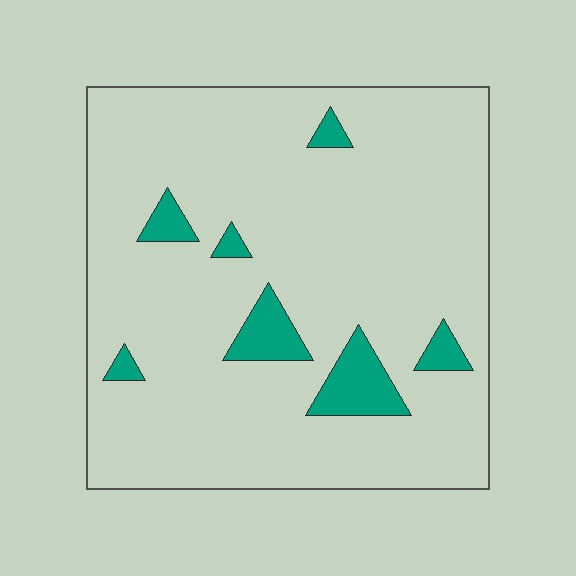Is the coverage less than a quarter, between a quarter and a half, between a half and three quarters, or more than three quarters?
Less than a quarter.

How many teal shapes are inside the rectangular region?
7.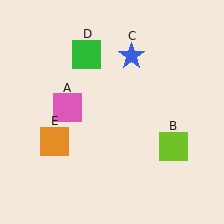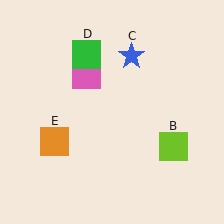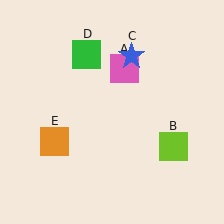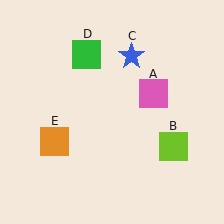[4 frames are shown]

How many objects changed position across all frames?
1 object changed position: pink square (object A).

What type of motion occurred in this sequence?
The pink square (object A) rotated clockwise around the center of the scene.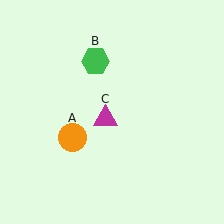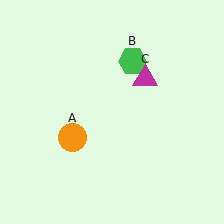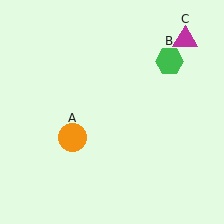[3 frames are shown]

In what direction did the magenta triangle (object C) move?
The magenta triangle (object C) moved up and to the right.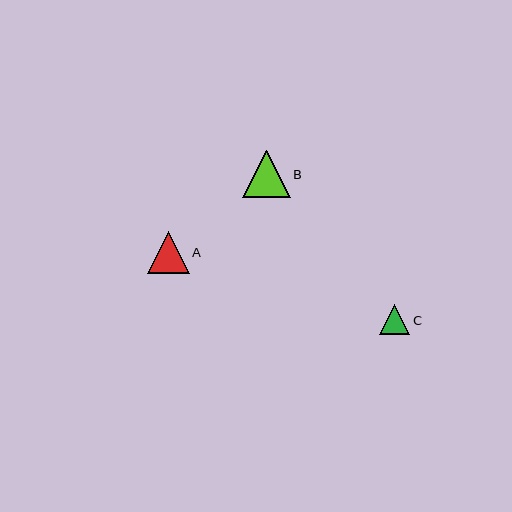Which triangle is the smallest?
Triangle C is the smallest with a size of approximately 30 pixels.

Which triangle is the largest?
Triangle B is the largest with a size of approximately 47 pixels.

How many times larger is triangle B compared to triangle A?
Triangle B is approximately 1.1 times the size of triangle A.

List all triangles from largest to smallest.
From largest to smallest: B, A, C.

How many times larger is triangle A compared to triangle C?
Triangle A is approximately 1.4 times the size of triangle C.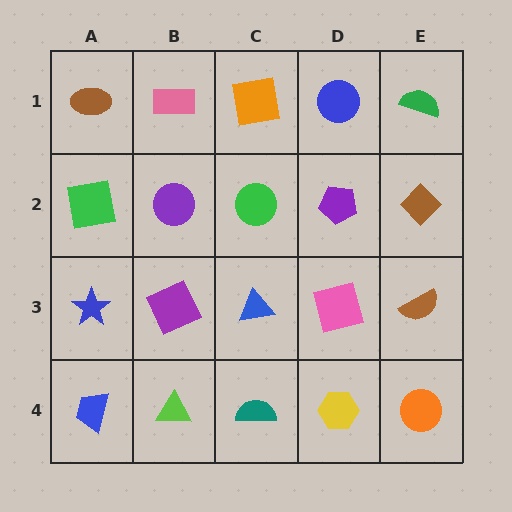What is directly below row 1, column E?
A brown diamond.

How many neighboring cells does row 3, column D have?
4.